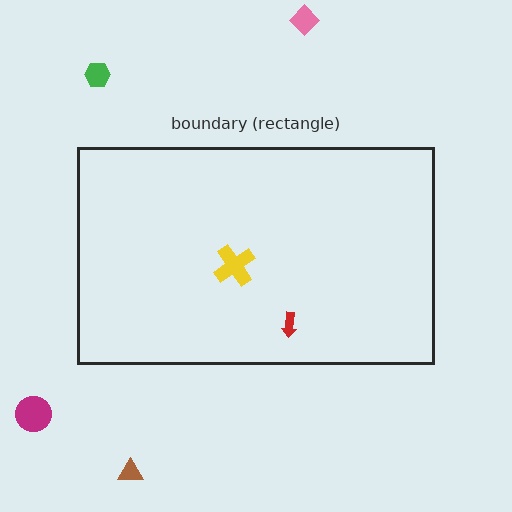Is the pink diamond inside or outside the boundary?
Outside.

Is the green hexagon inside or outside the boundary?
Outside.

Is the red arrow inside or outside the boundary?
Inside.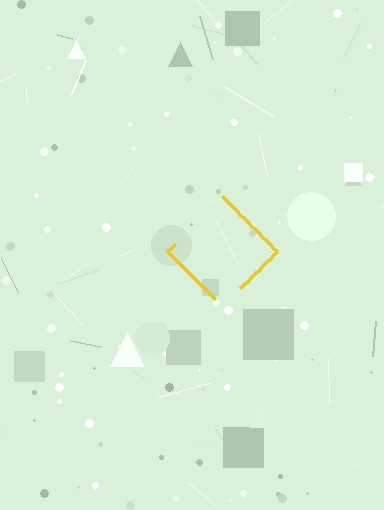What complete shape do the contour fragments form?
The contour fragments form a diamond.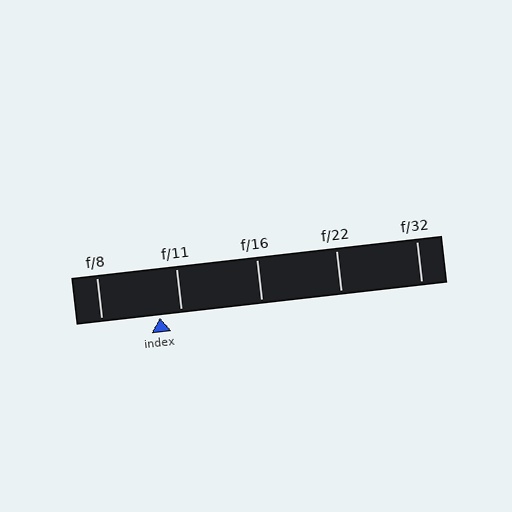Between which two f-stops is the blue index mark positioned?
The index mark is between f/8 and f/11.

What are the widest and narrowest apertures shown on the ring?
The widest aperture shown is f/8 and the narrowest is f/32.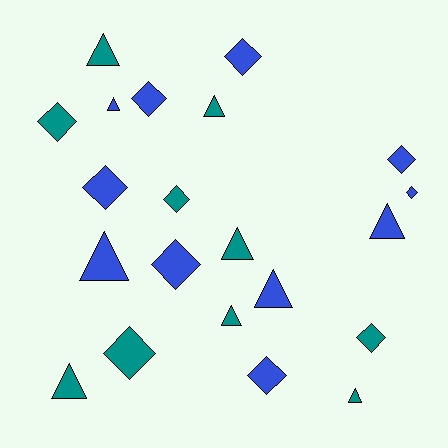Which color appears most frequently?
Blue, with 11 objects.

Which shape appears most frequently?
Diamond, with 11 objects.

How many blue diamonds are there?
There are 7 blue diamonds.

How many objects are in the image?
There are 21 objects.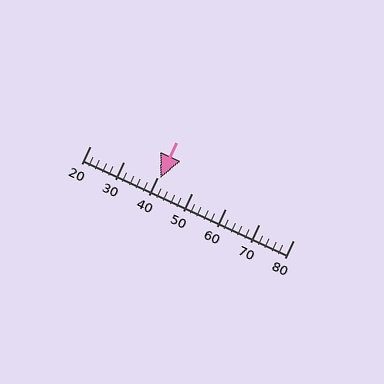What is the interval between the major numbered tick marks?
The major tick marks are spaced 10 units apart.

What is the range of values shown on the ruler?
The ruler shows values from 20 to 80.